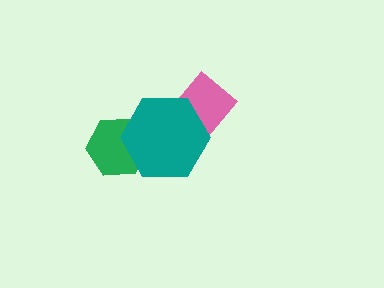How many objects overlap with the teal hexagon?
2 objects overlap with the teal hexagon.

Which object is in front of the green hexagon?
The teal hexagon is in front of the green hexagon.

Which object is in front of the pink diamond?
The teal hexagon is in front of the pink diamond.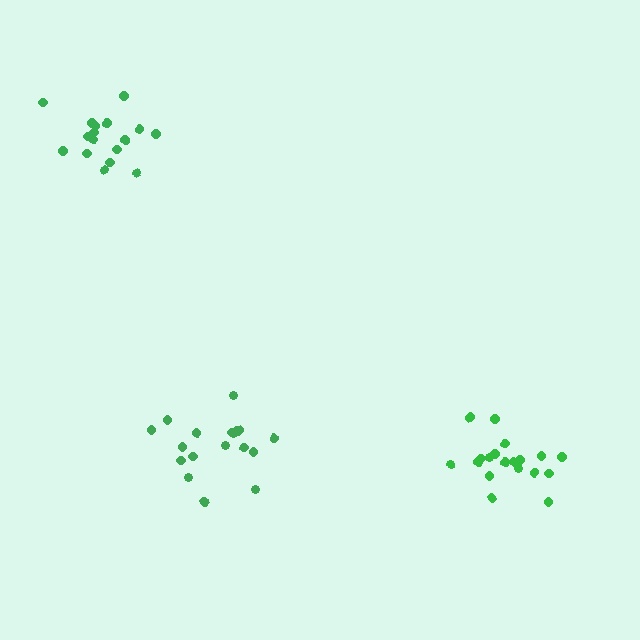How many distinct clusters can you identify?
There are 3 distinct clusters.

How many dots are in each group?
Group 1: 17 dots, Group 2: 18 dots, Group 3: 19 dots (54 total).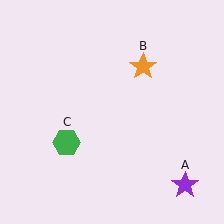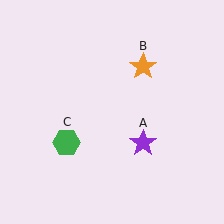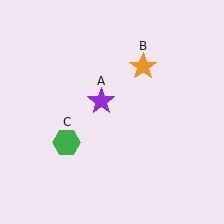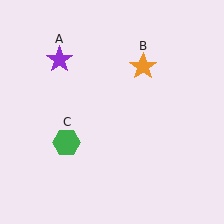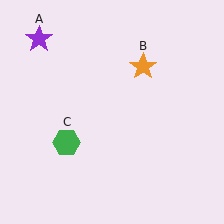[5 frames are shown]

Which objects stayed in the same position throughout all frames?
Orange star (object B) and green hexagon (object C) remained stationary.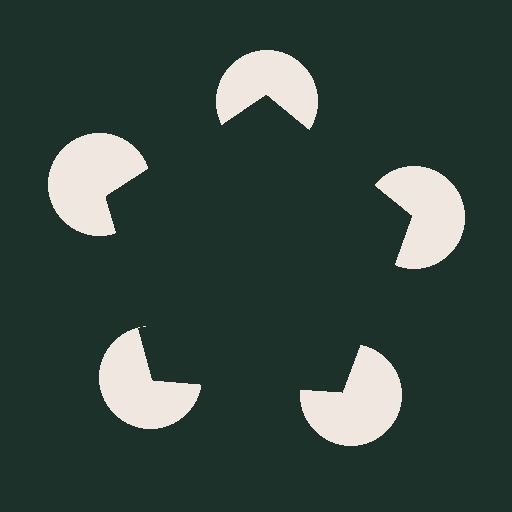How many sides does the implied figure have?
5 sides.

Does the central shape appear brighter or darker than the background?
It typically appears slightly darker than the background, even though no actual brightness change is drawn.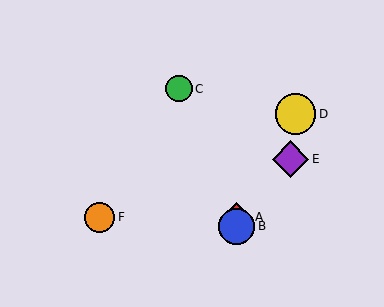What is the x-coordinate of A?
Object A is at x≈237.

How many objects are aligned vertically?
2 objects (A, B) are aligned vertically.